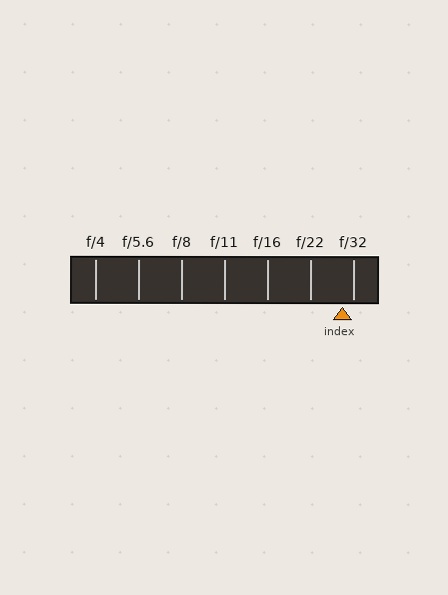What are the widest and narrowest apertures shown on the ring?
The widest aperture shown is f/4 and the narrowest is f/32.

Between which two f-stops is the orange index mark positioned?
The index mark is between f/22 and f/32.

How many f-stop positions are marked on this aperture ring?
There are 7 f-stop positions marked.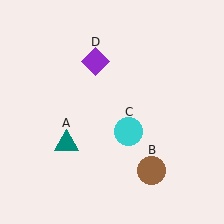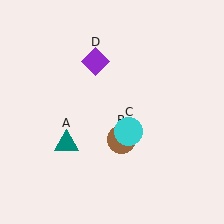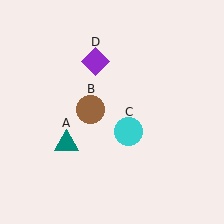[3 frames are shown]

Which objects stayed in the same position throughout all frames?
Teal triangle (object A) and cyan circle (object C) and purple diamond (object D) remained stationary.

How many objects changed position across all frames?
1 object changed position: brown circle (object B).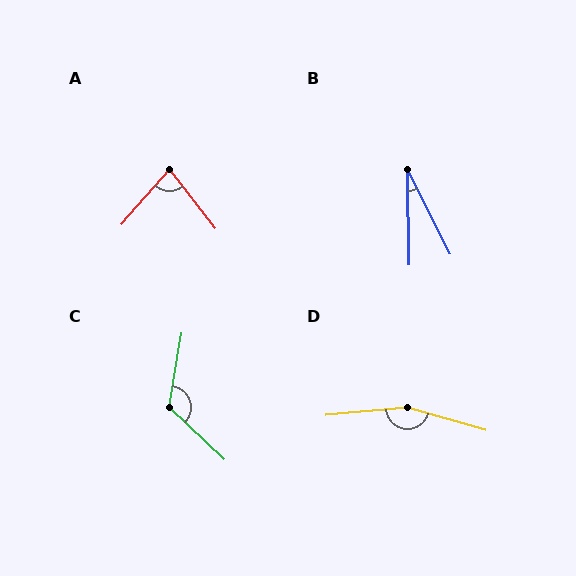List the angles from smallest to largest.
B (26°), A (79°), C (124°), D (159°).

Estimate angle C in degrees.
Approximately 124 degrees.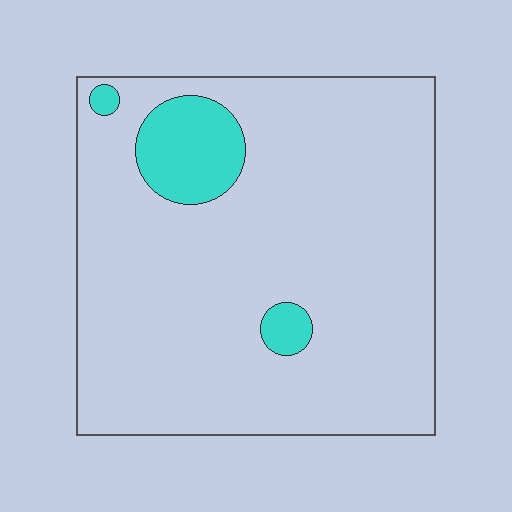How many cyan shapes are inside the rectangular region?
3.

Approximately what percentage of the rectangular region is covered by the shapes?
Approximately 10%.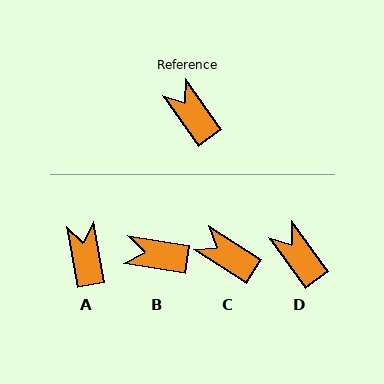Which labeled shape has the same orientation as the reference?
D.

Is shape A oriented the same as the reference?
No, it is off by about 25 degrees.